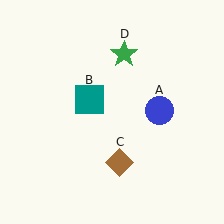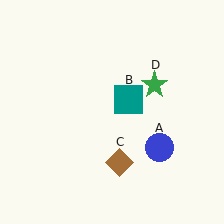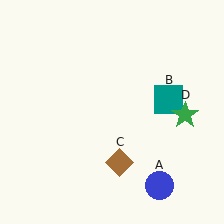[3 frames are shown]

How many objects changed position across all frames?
3 objects changed position: blue circle (object A), teal square (object B), green star (object D).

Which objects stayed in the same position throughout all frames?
Brown diamond (object C) remained stationary.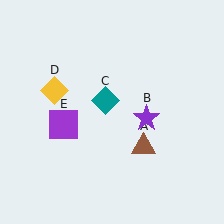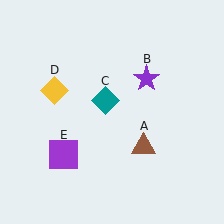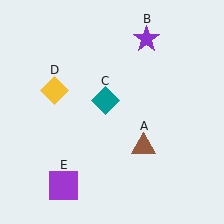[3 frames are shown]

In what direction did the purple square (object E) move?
The purple square (object E) moved down.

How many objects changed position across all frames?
2 objects changed position: purple star (object B), purple square (object E).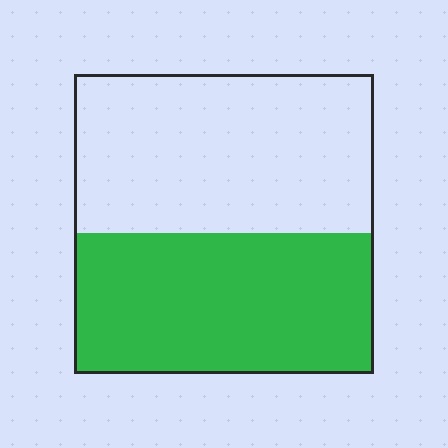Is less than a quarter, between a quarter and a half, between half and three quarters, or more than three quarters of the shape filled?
Between a quarter and a half.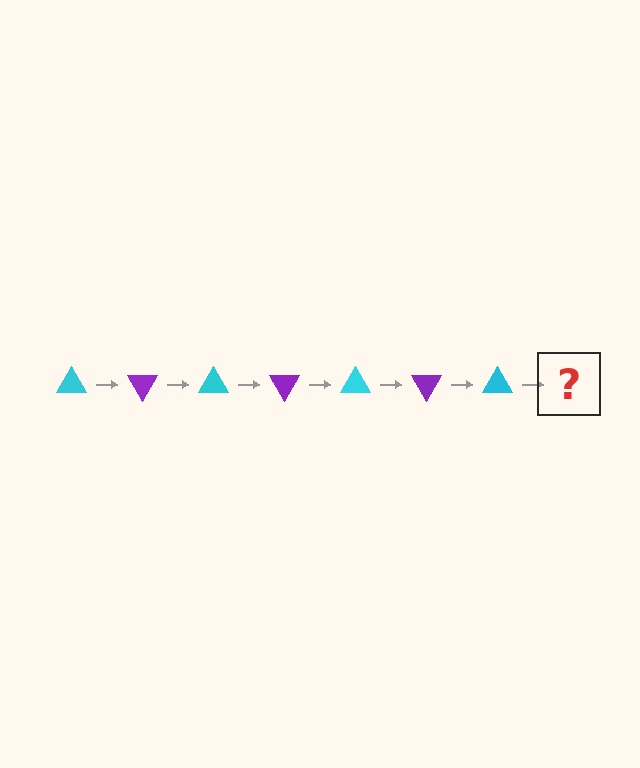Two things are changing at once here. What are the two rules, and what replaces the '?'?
The two rules are that it rotates 60 degrees each step and the color cycles through cyan and purple. The '?' should be a purple triangle, rotated 420 degrees from the start.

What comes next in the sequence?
The next element should be a purple triangle, rotated 420 degrees from the start.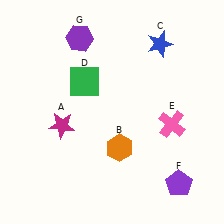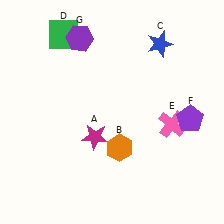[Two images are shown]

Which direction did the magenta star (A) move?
The magenta star (A) moved right.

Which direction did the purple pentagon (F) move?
The purple pentagon (F) moved up.